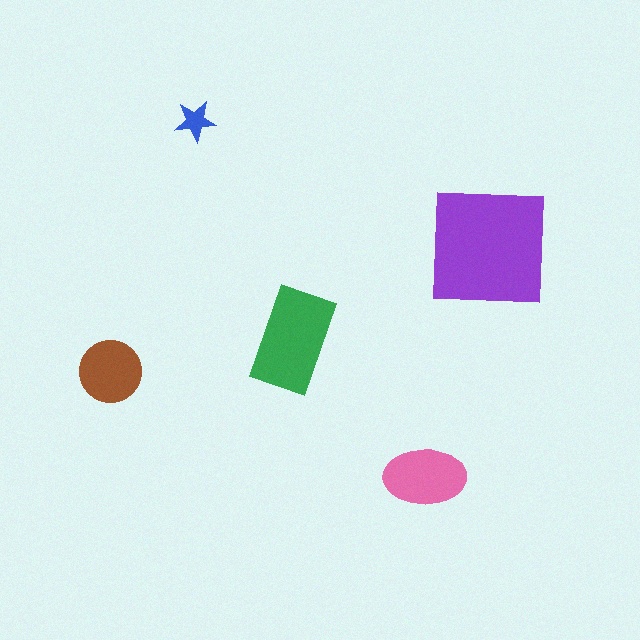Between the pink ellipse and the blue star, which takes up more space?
The pink ellipse.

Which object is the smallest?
The blue star.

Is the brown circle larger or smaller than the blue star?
Larger.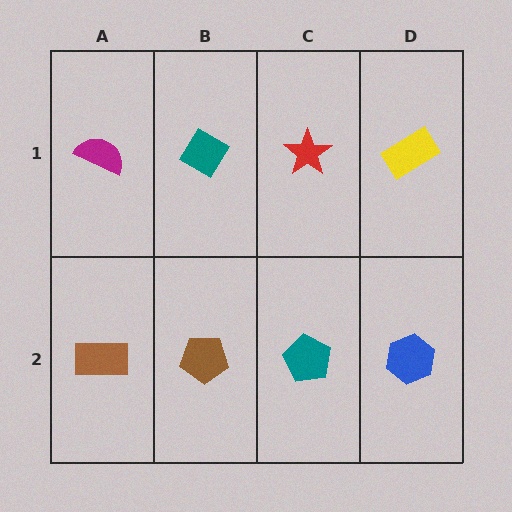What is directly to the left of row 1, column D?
A red star.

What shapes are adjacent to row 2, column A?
A magenta semicircle (row 1, column A), a brown pentagon (row 2, column B).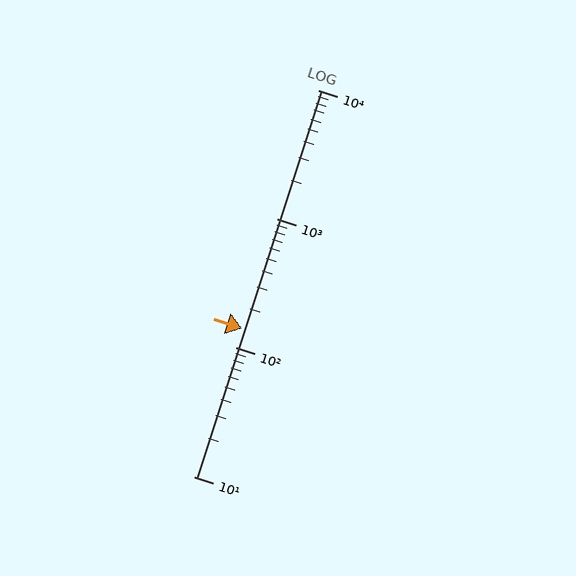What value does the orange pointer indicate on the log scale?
The pointer indicates approximately 140.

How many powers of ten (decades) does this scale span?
The scale spans 3 decades, from 10 to 10000.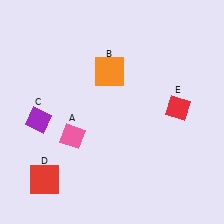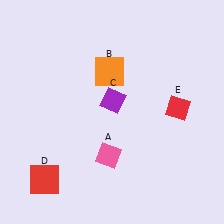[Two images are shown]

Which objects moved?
The objects that moved are: the pink diamond (A), the purple diamond (C).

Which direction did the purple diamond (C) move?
The purple diamond (C) moved right.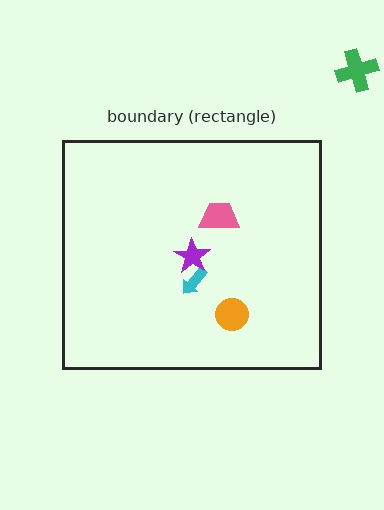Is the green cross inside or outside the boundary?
Outside.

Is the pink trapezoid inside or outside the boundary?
Inside.